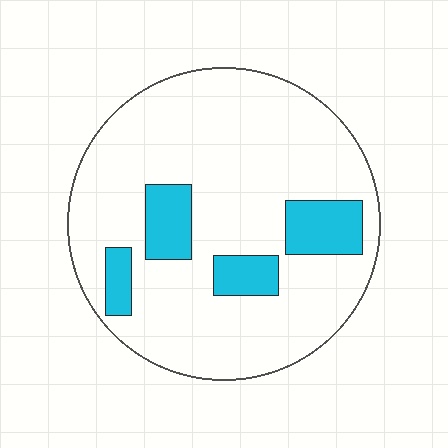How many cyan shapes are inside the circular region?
4.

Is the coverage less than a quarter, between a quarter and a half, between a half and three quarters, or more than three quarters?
Less than a quarter.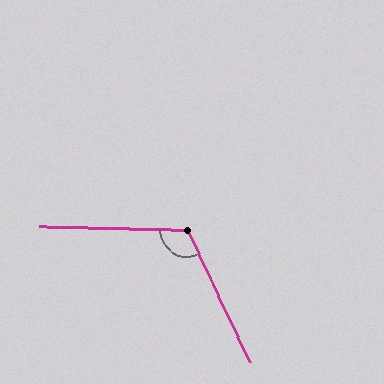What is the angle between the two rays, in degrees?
Approximately 117 degrees.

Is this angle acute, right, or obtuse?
It is obtuse.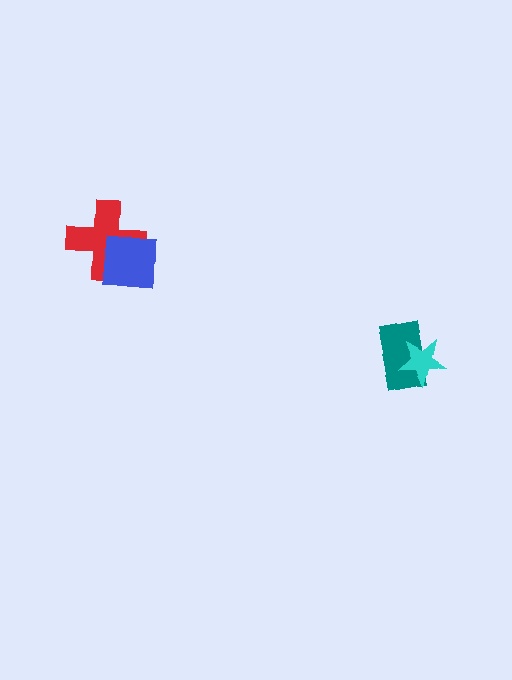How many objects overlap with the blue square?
1 object overlaps with the blue square.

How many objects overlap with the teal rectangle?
1 object overlaps with the teal rectangle.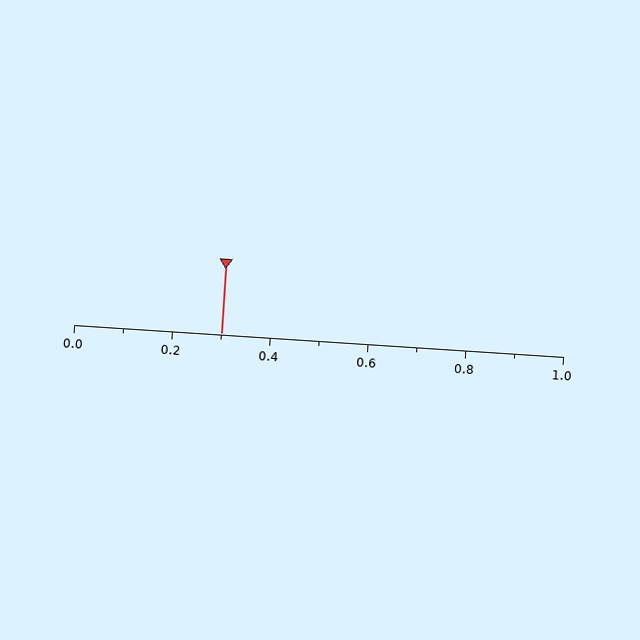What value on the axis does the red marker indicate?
The marker indicates approximately 0.3.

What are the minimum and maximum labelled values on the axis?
The axis runs from 0.0 to 1.0.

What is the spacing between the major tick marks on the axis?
The major ticks are spaced 0.2 apart.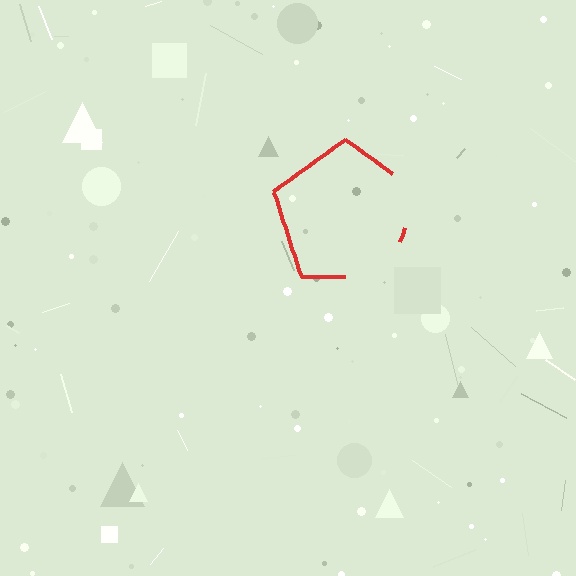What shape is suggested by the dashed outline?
The dashed outline suggests a pentagon.